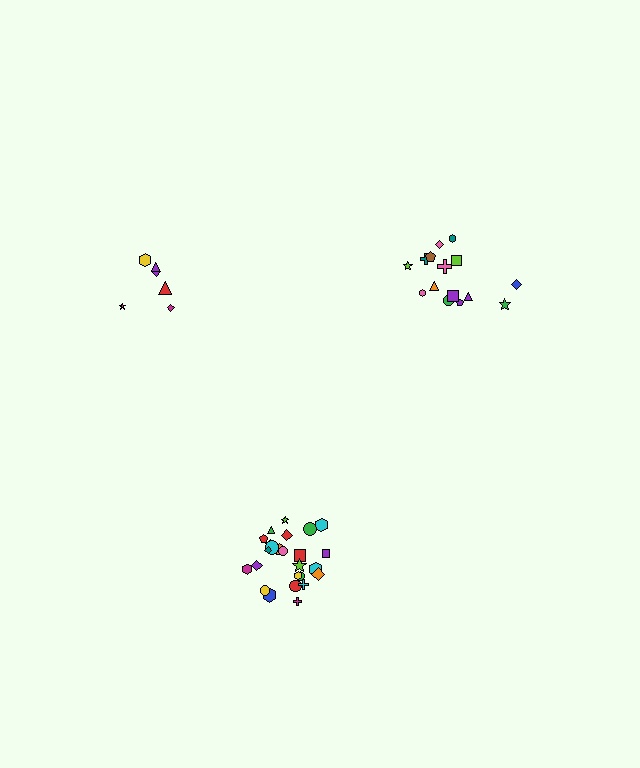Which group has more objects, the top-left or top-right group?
The top-right group.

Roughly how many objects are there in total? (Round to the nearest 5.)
Roughly 45 objects in total.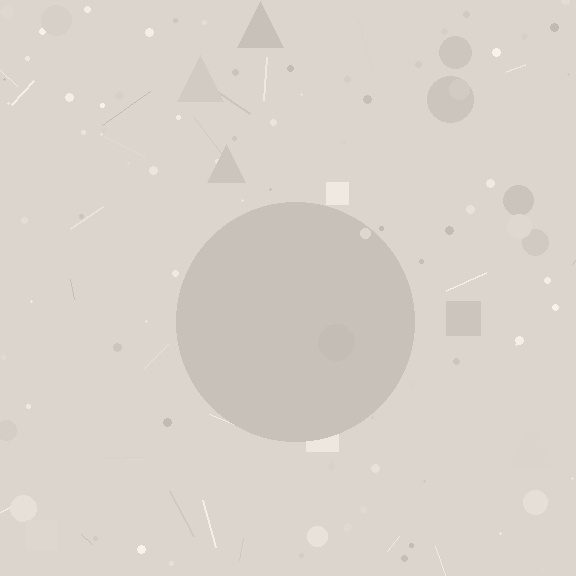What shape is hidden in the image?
A circle is hidden in the image.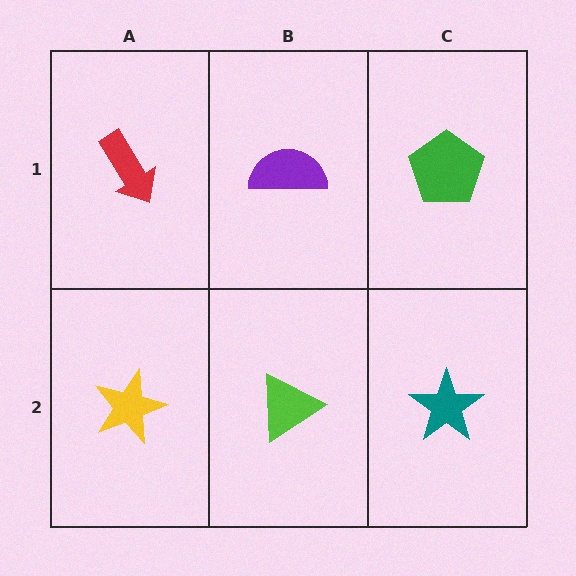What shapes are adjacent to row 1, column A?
A yellow star (row 2, column A), a purple semicircle (row 1, column B).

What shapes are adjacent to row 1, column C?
A teal star (row 2, column C), a purple semicircle (row 1, column B).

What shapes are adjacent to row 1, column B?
A lime triangle (row 2, column B), a red arrow (row 1, column A), a green pentagon (row 1, column C).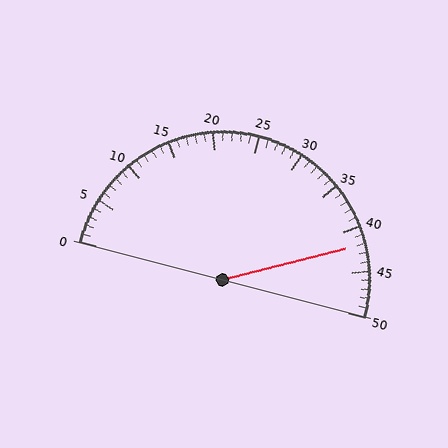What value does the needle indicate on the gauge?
The needle indicates approximately 42.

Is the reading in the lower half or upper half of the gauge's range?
The reading is in the upper half of the range (0 to 50).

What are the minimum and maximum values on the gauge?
The gauge ranges from 0 to 50.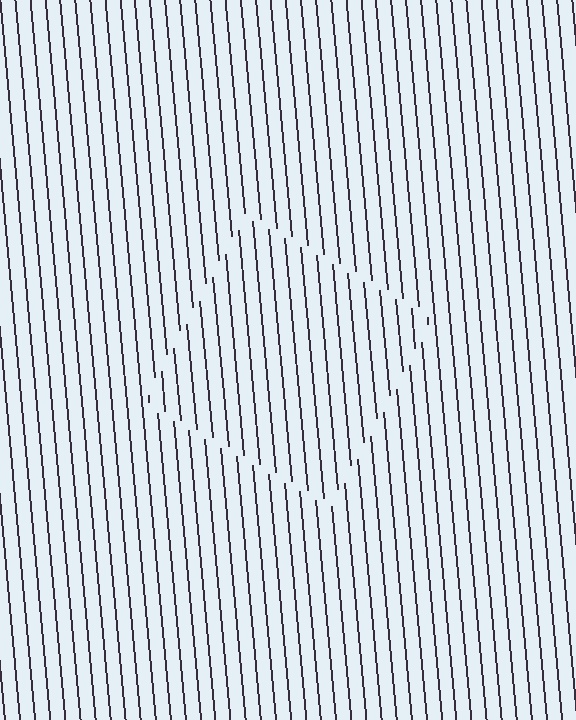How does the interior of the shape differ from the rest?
The interior of the shape contains the same grating, shifted by half a period — the contour is defined by the phase discontinuity where line-ends from the inner and outer gratings abut.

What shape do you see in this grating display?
An illusory square. The interior of the shape contains the same grating, shifted by half a period — the contour is defined by the phase discontinuity where line-ends from the inner and outer gratings abut.